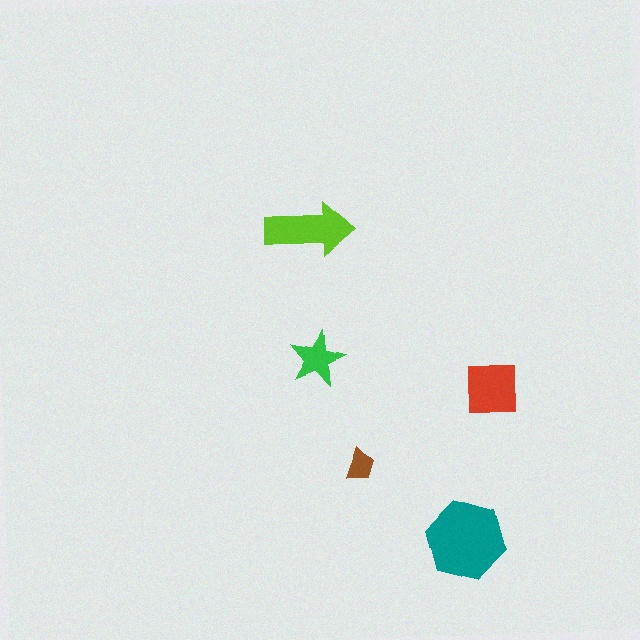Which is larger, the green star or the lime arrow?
The lime arrow.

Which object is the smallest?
The brown trapezoid.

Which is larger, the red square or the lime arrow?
The lime arrow.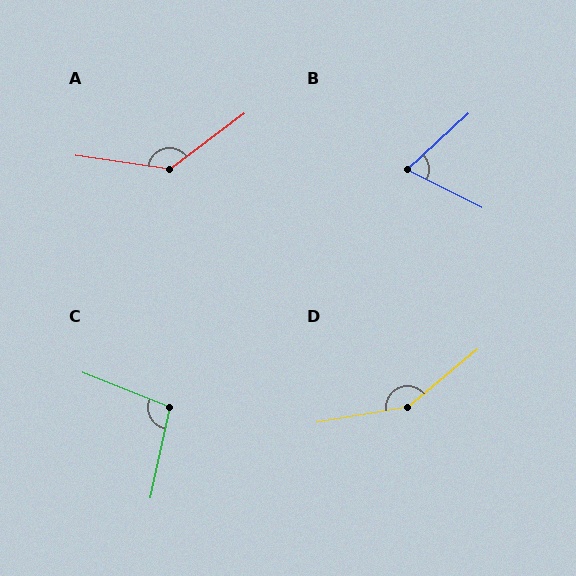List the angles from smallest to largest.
B (69°), C (99°), A (135°), D (150°).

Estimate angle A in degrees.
Approximately 135 degrees.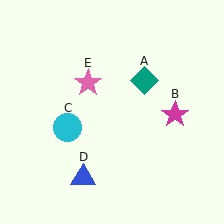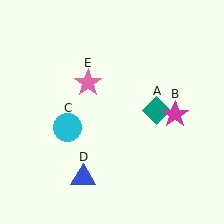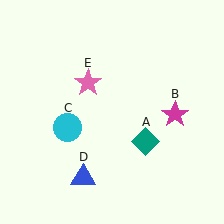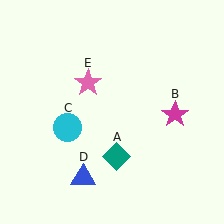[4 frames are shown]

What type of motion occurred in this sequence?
The teal diamond (object A) rotated clockwise around the center of the scene.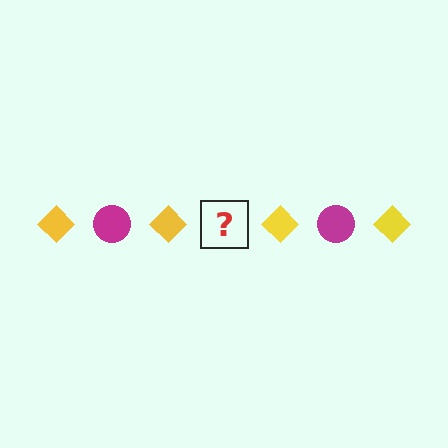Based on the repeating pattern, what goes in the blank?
The blank should be a magenta circle.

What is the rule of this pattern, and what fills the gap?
The rule is that the pattern alternates between yellow diamond and magenta circle. The gap should be filled with a magenta circle.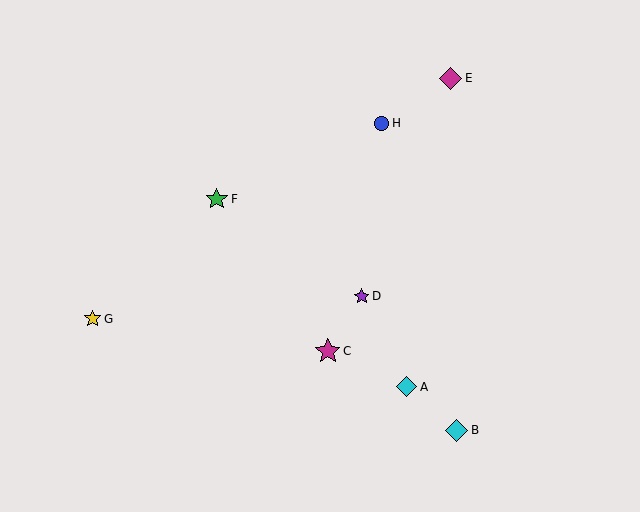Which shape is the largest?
The magenta star (labeled C) is the largest.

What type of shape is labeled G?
Shape G is a yellow star.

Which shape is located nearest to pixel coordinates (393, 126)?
The blue circle (labeled H) at (382, 123) is nearest to that location.